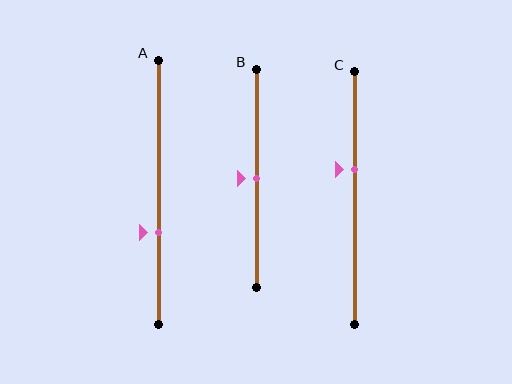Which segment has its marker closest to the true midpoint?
Segment B has its marker closest to the true midpoint.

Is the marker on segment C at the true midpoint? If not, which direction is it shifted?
No, the marker on segment C is shifted upward by about 11% of the segment length.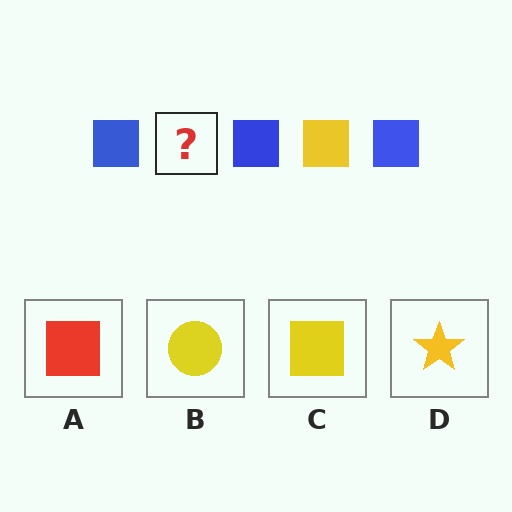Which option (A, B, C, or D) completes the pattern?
C.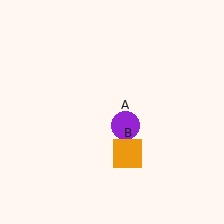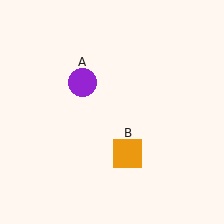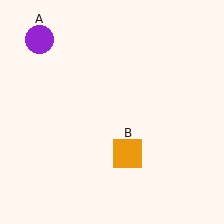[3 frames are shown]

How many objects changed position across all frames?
1 object changed position: purple circle (object A).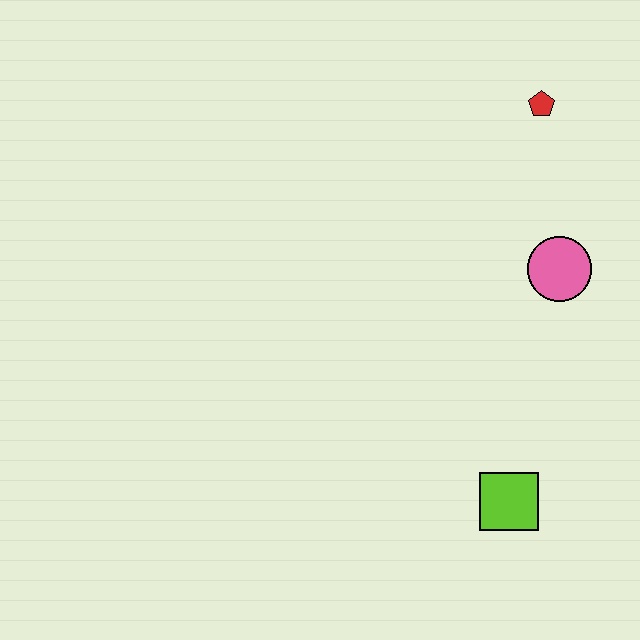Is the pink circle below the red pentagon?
Yes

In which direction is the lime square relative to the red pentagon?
The lime square is below the red pentagon.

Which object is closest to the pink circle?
The red pentagon is closest to the pink circle.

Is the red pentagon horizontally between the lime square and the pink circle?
Yes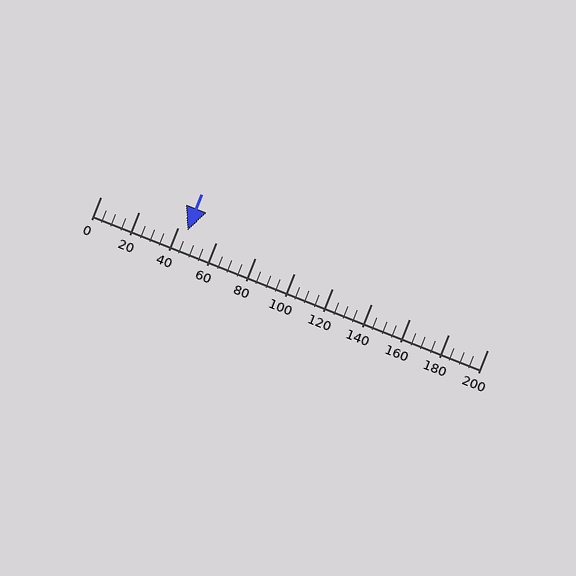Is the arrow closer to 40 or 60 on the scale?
The arrow is closer to 40.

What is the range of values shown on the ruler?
The ruler shows values from 0 to 200.